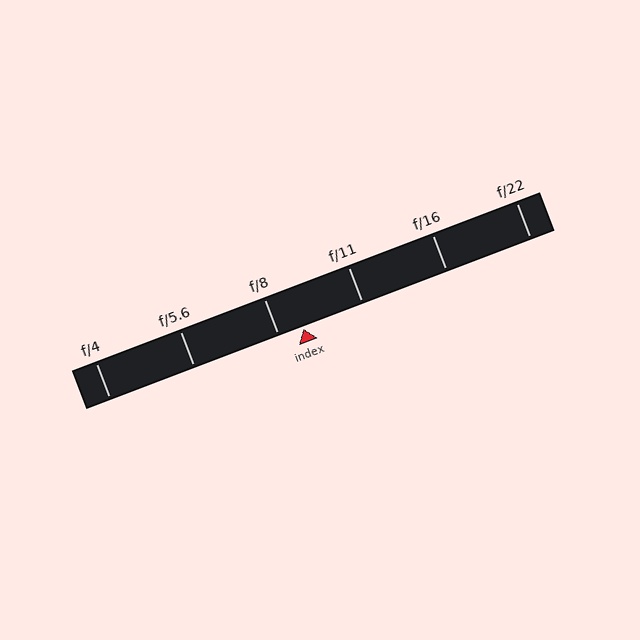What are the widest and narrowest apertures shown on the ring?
The widest aperture shown is f/4 and the narrowest is f/22.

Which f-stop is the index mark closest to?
The index mark is closest to f/8.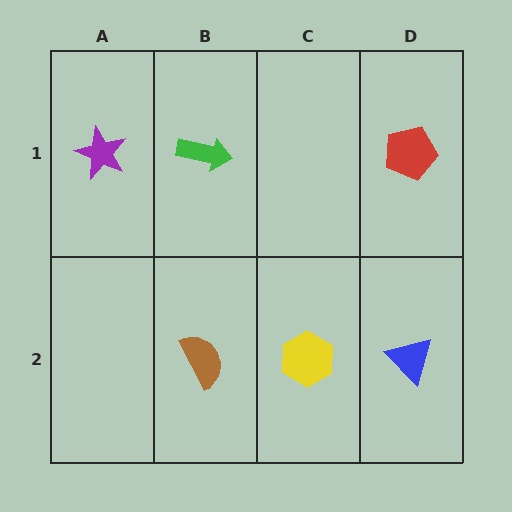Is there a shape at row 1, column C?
No, that cell is empty.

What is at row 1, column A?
A purple star.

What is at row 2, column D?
A blue triangle.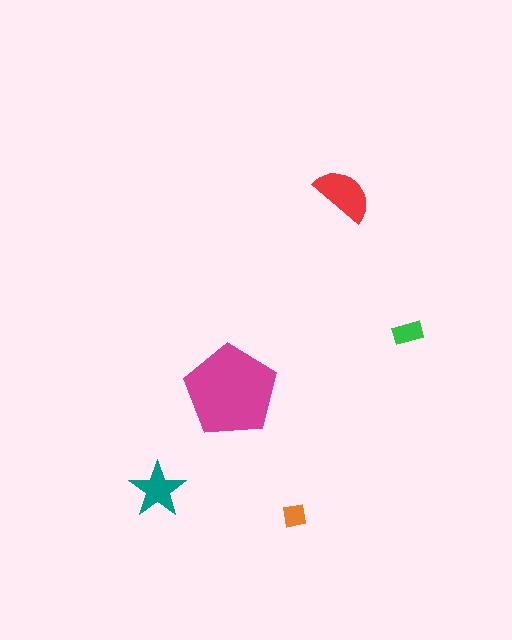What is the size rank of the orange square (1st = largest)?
5th.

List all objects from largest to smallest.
The magenta pentagon, the red semicircle, the teal star, the green rectangle, the orange square.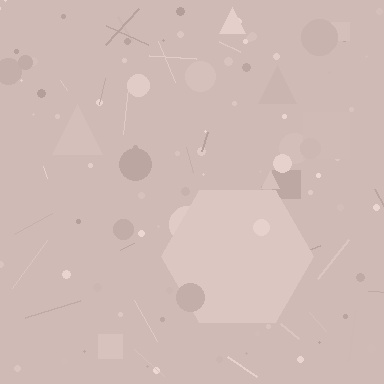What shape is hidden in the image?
A hexagon is hidden in the image.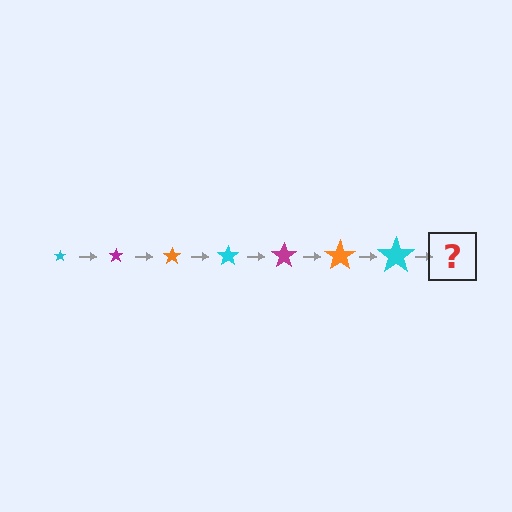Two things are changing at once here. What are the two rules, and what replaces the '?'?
The two rules are that the star grows larger each step and the color cycles through cyan, magenta, and orange. The '?' should be a magenta star, larger than the previous one.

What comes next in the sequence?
The next element should be a magenta star, larger than the previous one.